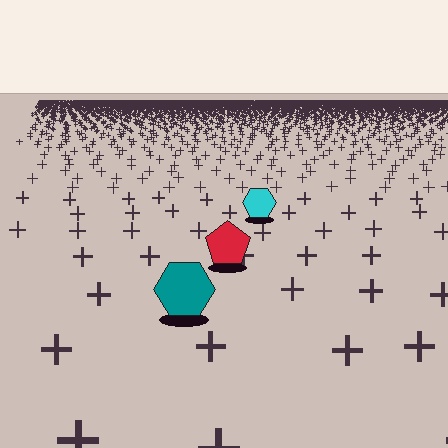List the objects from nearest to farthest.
From nearest to farthest: the teal hexagon, the red pentagon, the cyan hexagon.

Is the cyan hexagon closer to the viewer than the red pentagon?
No. The red pentagon is closer — you can tell from the texture gradient: the ground texture is coarser near it.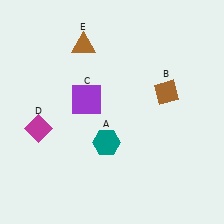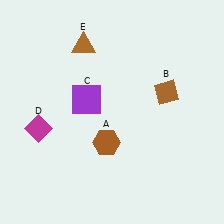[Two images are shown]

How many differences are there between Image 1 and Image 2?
There is 1 difference between the two images.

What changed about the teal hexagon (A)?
In Image 1, A is teal. In Image 2, it changed to brown.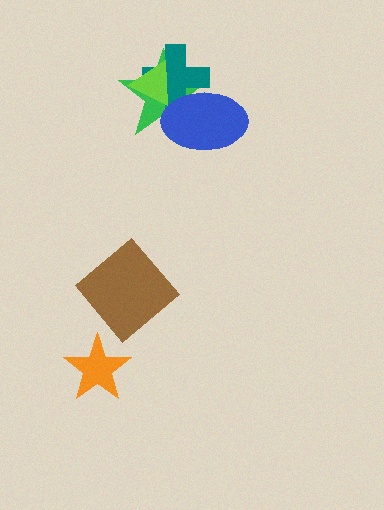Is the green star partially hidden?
Yes, it is partially covered by another shape.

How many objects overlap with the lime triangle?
2 objects overlap with the lime triangle.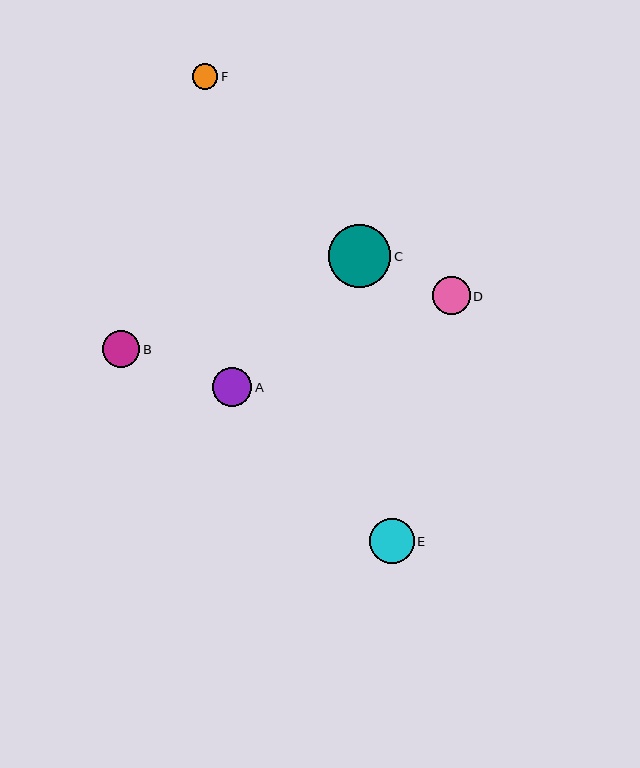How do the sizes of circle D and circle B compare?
Circle D and circle B are approximately the same size.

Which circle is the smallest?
Circle F is the smallest with a size of approximately 26 pixels.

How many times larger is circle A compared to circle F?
Circle A is approximately 1.5 times the size of circle F.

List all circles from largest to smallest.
From largest to smallest: C, E, A, D, B, F.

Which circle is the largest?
Circle C is the largest with a size of approximately 62 pixels.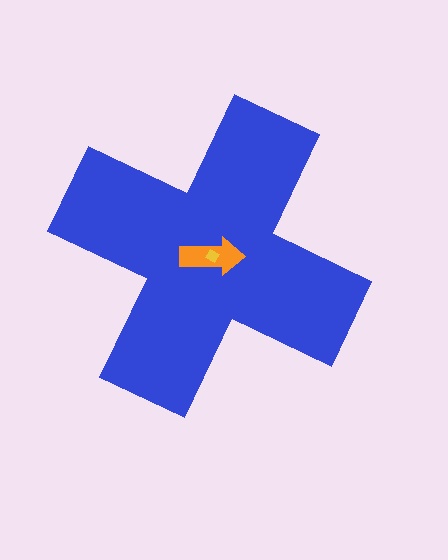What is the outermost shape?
The blue cross.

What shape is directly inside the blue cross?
The orange arrow.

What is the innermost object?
The yellow diamond.